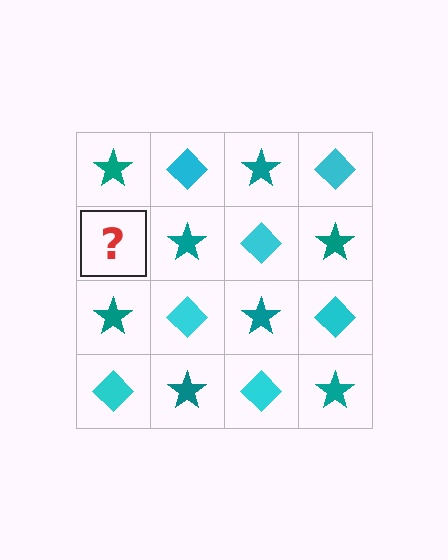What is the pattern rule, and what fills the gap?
The rule is that it alternates teal star and cyan diamond in a checkerboard pattern. The gap should be filled with a cyan diamond.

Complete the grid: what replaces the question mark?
The question mark should be replaced with a cyan diamond.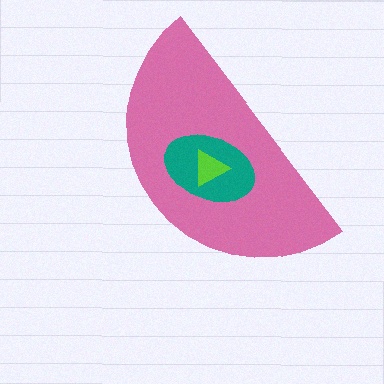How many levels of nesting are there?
3.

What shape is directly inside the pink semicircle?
The teal ellipse.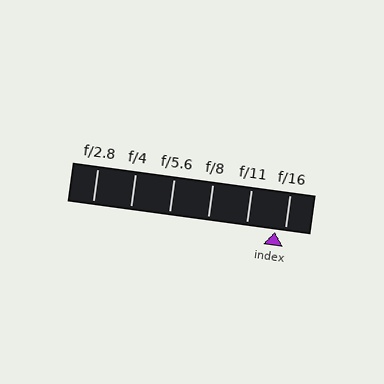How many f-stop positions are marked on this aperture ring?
There are 6 f-stop positions marked.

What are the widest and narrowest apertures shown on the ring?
The widest aperture shown is f/2.8 and the narrowest is f/16.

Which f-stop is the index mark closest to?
The index mark is closest to f/16.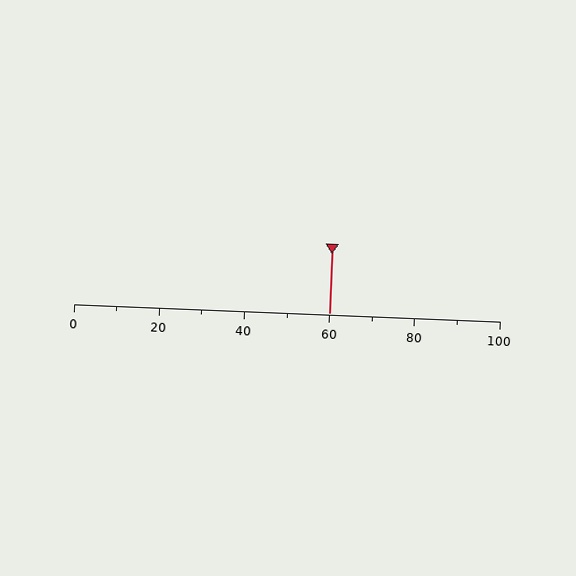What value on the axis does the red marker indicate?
The marker indicates approximately 60.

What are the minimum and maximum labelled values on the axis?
The axis runs from 0 to 100.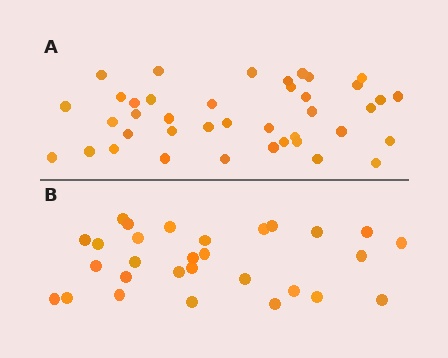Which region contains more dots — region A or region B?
Region A (the top region) has more dots.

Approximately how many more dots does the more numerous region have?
Region A has roughly 12 or so more dots than region B.